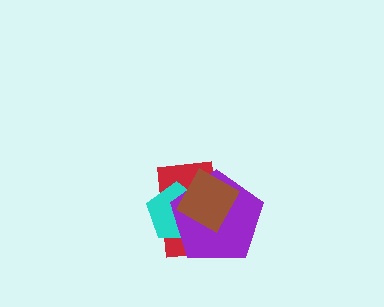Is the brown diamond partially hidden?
No, no other shape covers it.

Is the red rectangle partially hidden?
Yes, it is partially covered by another shape.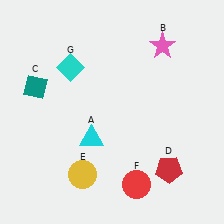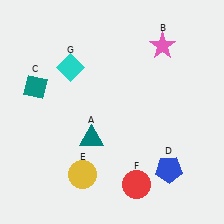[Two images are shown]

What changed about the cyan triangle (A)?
In Image 1, A is cyan. In Image 2, it changed to teal.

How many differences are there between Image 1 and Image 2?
There are 2 differences between the two images.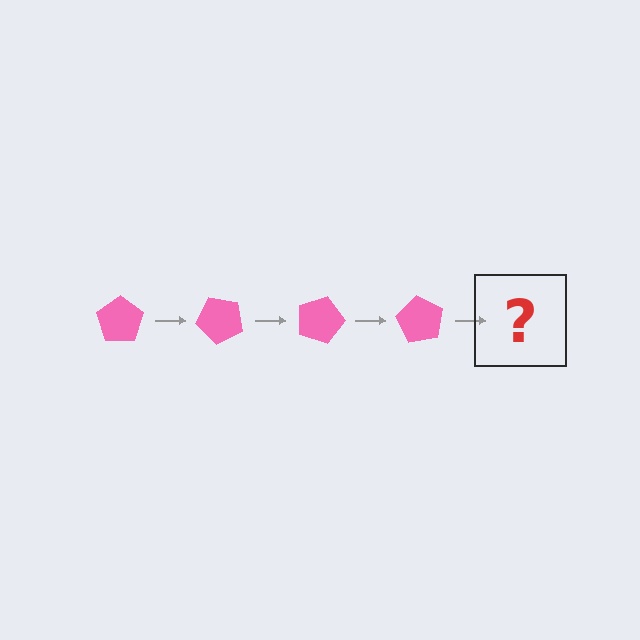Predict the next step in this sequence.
The next step is a pink pentagon rotated 180 degrees.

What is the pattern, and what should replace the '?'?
The pattern is that the pentagon rotates 45 degrees each step. The '?' should be a pink pentagon rotated 180 degrees.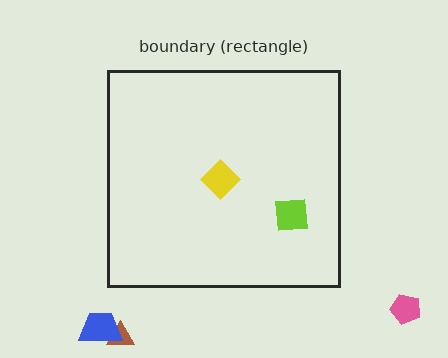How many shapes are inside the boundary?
2 inside, 3 outside.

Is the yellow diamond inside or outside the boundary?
Inside.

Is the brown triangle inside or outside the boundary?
Outside.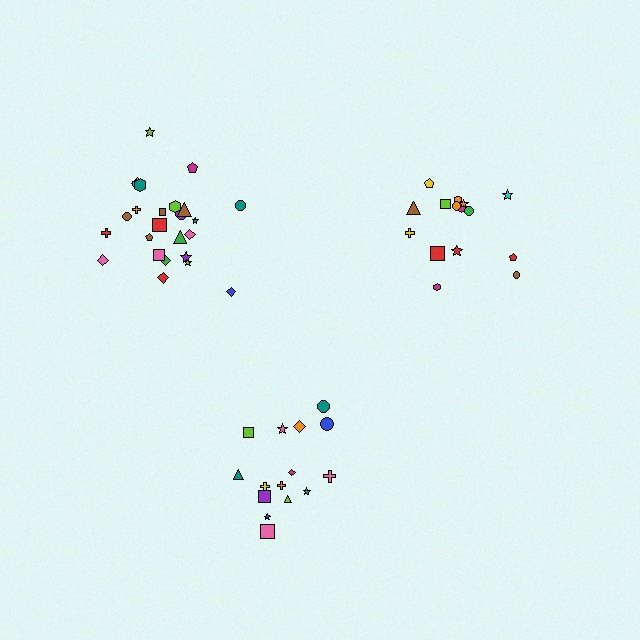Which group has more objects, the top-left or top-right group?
The top-left group.